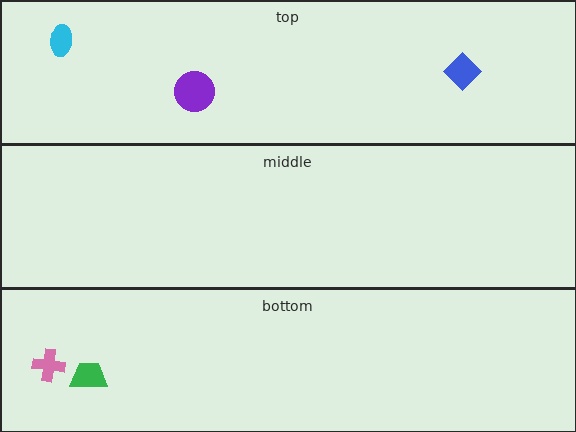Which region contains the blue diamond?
The top region.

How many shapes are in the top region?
3.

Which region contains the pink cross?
The bottom region.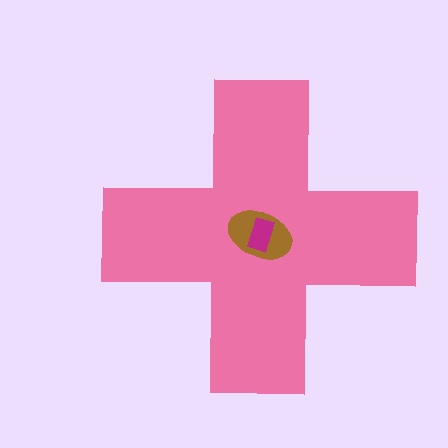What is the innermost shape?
The magenta rectangle.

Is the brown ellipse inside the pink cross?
Yes.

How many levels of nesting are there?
3.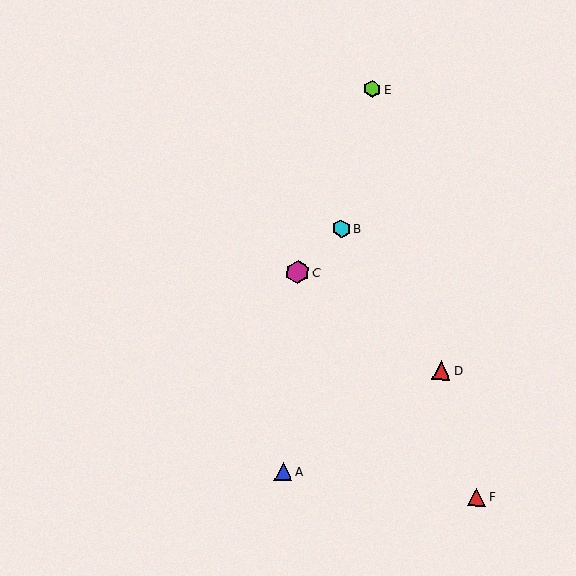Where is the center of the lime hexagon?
The center of the lime hexagon is at (372, 89).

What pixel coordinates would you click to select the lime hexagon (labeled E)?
Click at (372, 89) to select the lime hexagon E.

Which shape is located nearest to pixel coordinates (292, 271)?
The magenta hexagon (labeled C) at (297, 272) is nearest to that location.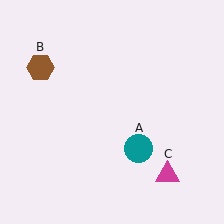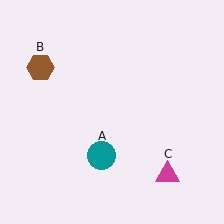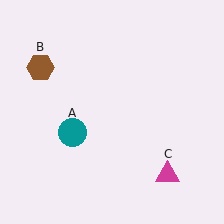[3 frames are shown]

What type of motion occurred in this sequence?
The teal circle (object A) rotated clockwise around the center of the scene.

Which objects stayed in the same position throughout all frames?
Brown hexagon (object B) and magenta triangle (object C) remained stationary.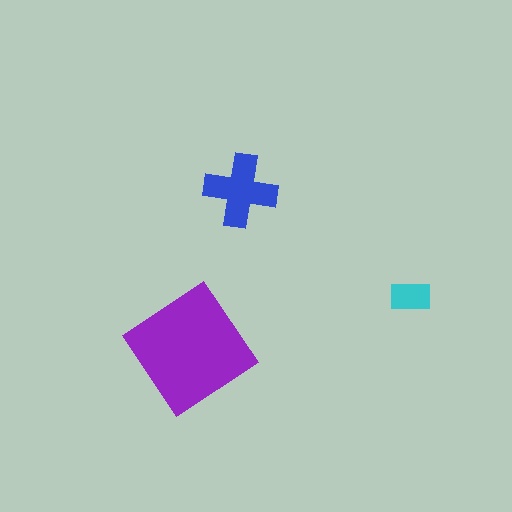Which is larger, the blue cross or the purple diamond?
The purple diamond.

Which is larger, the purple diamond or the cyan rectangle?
The purple diamond.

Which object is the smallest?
The cyan rectangle.